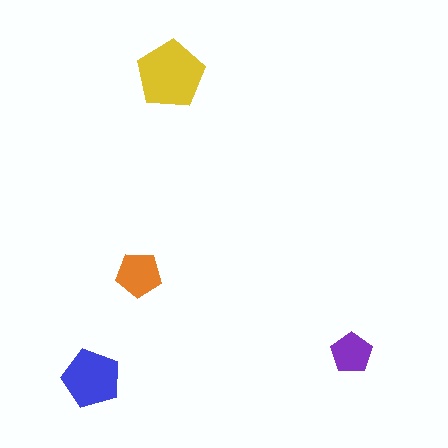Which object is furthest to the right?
The purple pentagon is rightmost.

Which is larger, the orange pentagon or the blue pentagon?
The blue one.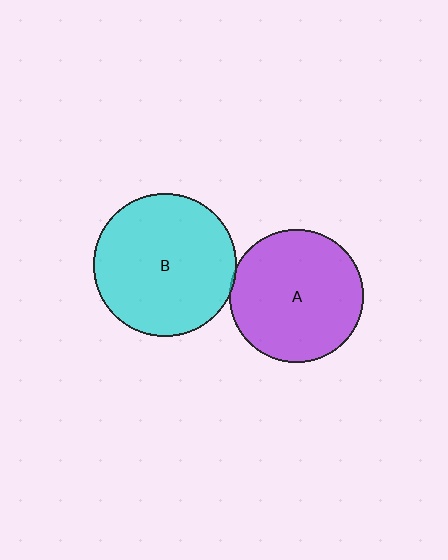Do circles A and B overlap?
Yes.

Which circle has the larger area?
Circle B (cyan).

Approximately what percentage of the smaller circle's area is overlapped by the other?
Approximately 5%.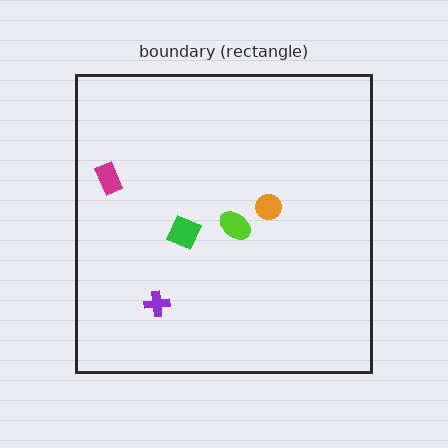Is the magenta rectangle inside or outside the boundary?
Inside.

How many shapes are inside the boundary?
5 inside, 0 outside.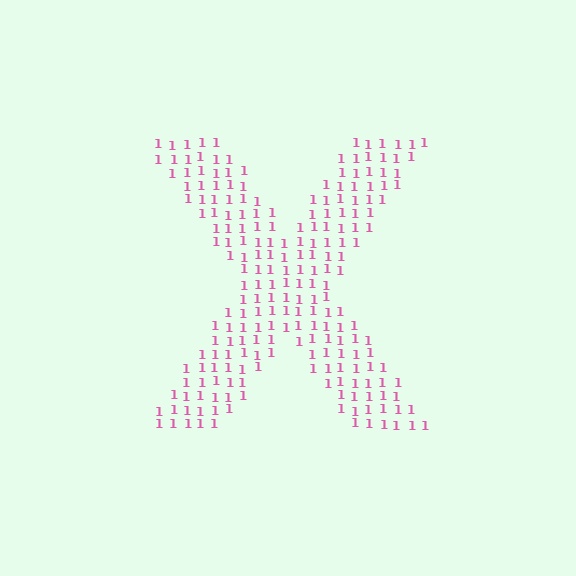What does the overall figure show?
The overall figure shows the letter X.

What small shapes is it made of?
It is made of small digit 1's.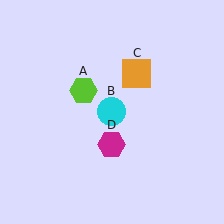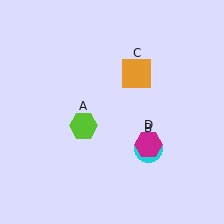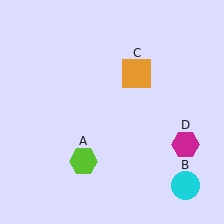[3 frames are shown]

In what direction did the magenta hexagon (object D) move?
The magenta hexagon (object D) moved right.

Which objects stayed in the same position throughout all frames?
Orange square (object C) remained stationary.